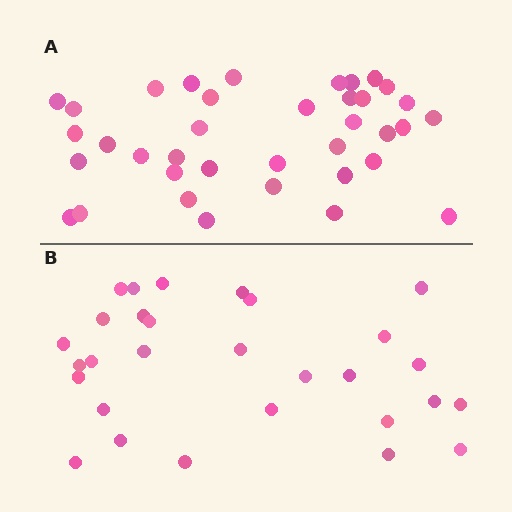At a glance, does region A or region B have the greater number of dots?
Region A (the top region) has more dots.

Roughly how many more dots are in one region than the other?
Region A has roughly 8 or so more dots than region B.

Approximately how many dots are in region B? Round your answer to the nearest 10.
About 30 dots. (The exact count is 29, which rounds to 30.)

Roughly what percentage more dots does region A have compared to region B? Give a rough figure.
About 30% more.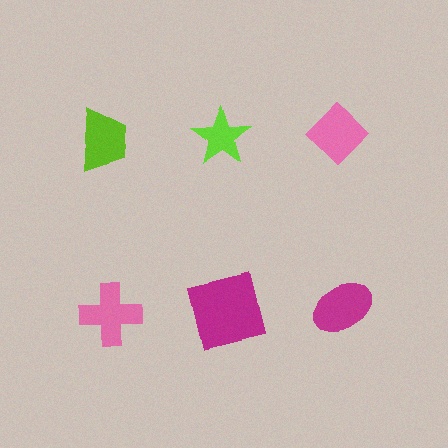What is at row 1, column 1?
A lime trapezoid.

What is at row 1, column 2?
A lime star.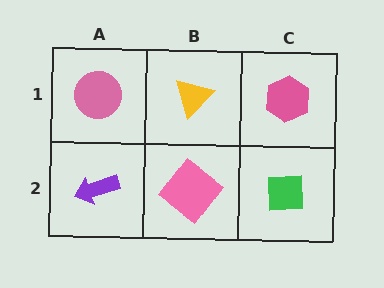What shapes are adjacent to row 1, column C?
A green square (row 2, column C), a yellow triangle (row 1, column B).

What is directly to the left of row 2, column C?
A pink diamond.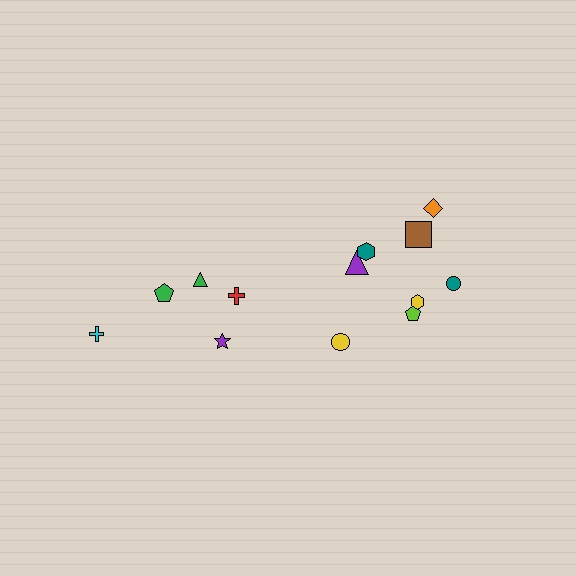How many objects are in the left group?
There are 5 objects.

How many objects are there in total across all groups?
There are 13 objects.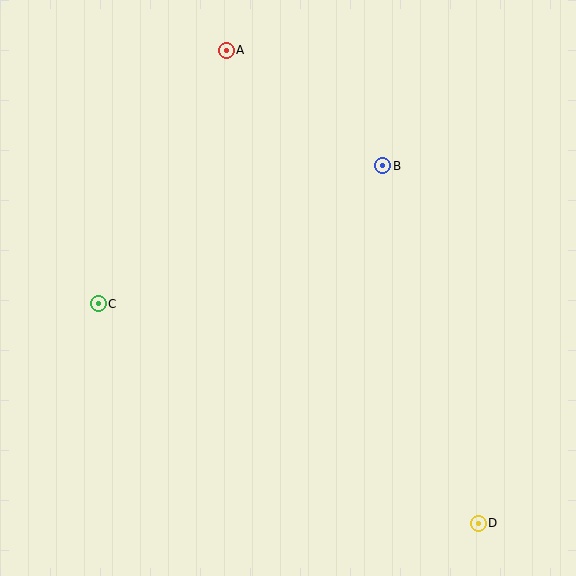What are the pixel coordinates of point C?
Point C is at (98, 304).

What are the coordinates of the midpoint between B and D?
The midpoint between B and D is at (430, 345).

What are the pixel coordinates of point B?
Point B is at (382, 166).